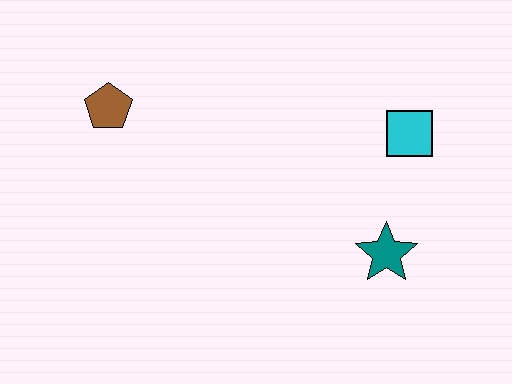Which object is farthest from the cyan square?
The brown pentagon is farthest from the cyan square.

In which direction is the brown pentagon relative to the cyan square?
The brown pentagon is to the left of the cyan square.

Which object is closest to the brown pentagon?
The cyan square is closest to the brown pentagon.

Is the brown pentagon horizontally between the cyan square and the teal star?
No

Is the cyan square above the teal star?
Yes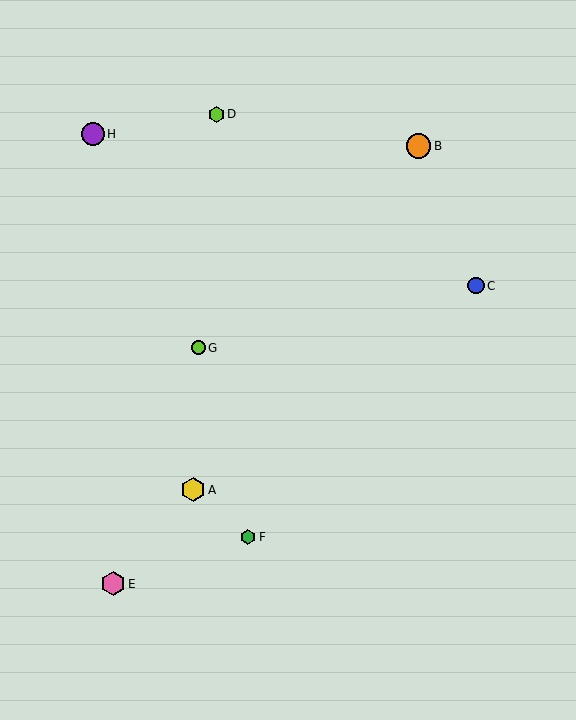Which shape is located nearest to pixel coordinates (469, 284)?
The blue circle (labeled C) at (476, 286) is nearest to that location.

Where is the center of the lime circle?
The center of the lime circle is at (198, 348).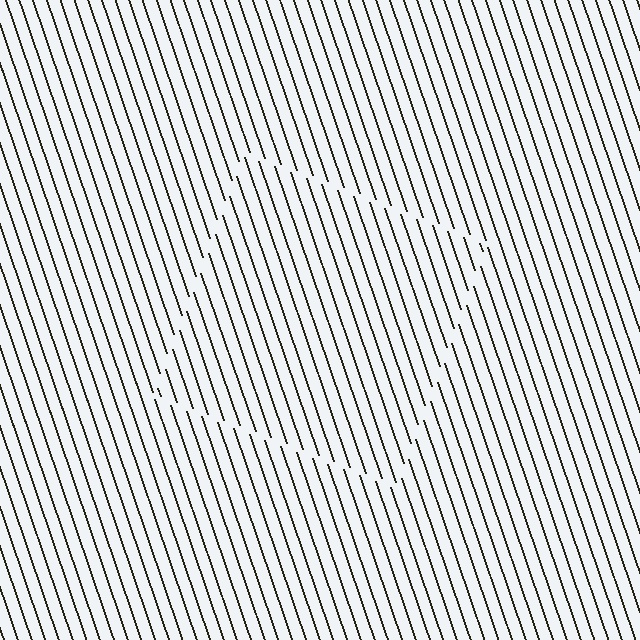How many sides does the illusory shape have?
4 sides — the line-ends trace a square.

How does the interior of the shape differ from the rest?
The interior of the shape contains the same grating, shifted by half a period — the contour is defined by the phase discontinuity where line-ends from the inner and outer gratings abut.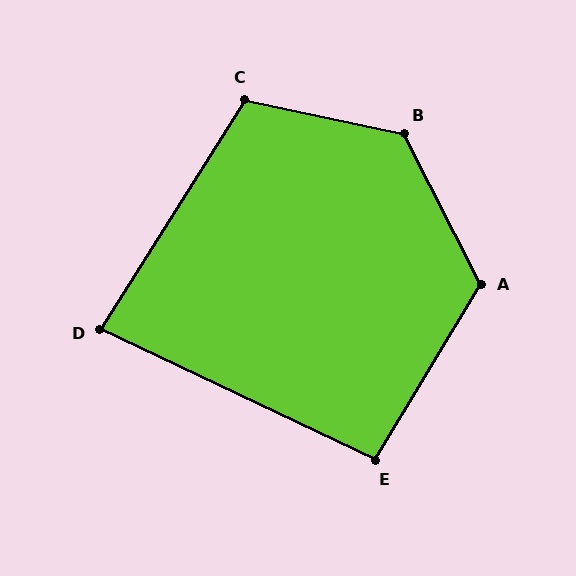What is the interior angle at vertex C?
Approximately 110 degrees (obtuse).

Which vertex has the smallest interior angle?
D, at approximately 83 degrees.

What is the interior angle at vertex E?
Approximately 96 degrees (obtuse).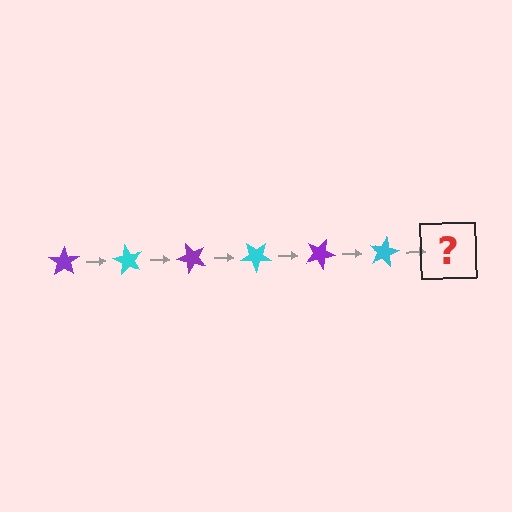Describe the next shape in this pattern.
It should be a purple star, rotated 360 degrees from the start.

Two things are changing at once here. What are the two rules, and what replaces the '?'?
The two rules are that it rotates 60 degrees each step and the color cycles through purple and cyan. The '?' should be a purple star, rotated 360 degrees from the start.